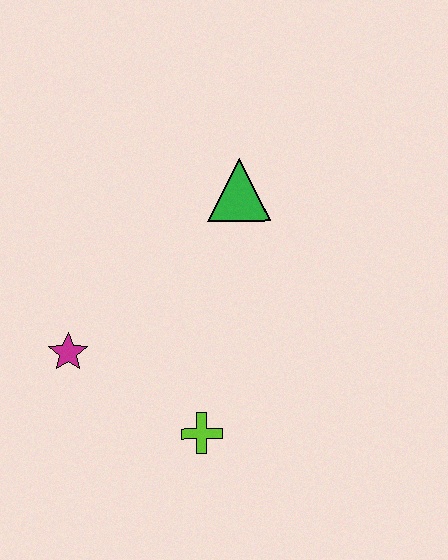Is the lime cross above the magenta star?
No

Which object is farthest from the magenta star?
The green triangle is farthest from the magenta star.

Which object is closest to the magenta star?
The lime cross is closest to the magenta star.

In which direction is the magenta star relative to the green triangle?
The magenta star is to the left of the green triangle.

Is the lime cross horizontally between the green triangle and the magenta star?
Yes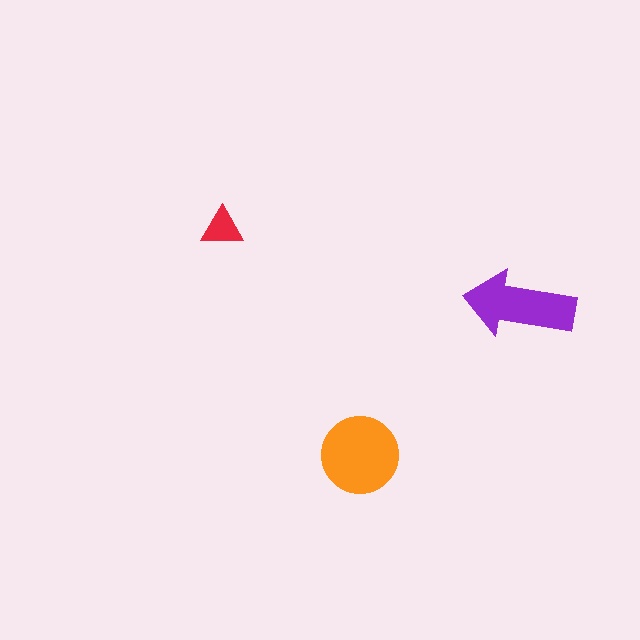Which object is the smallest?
The red triangle.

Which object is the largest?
The orange circle.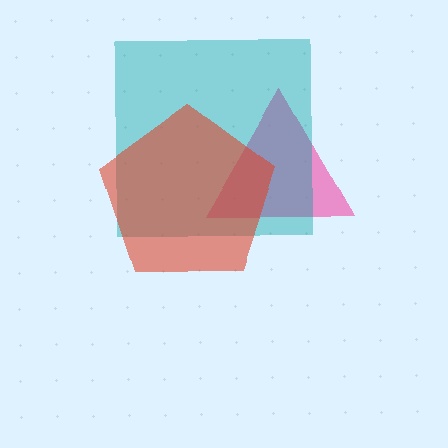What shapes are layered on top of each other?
The layered shapes are: a pink triangle, a teal square, a red pentagon.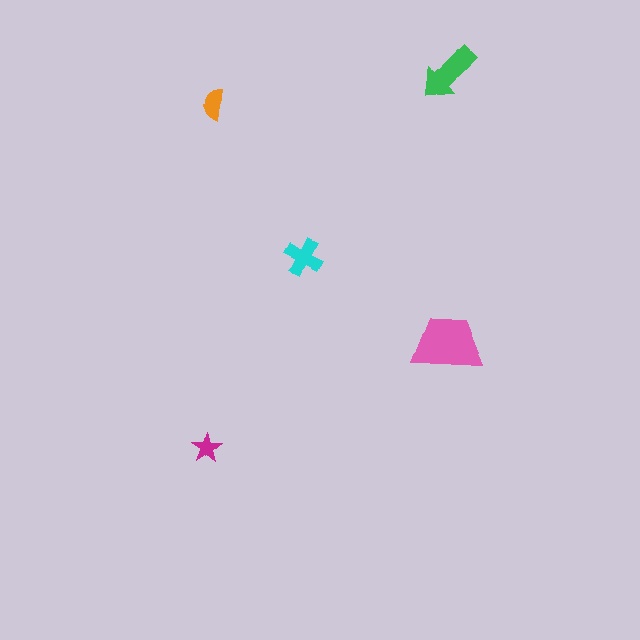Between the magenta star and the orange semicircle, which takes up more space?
The orange semicircle.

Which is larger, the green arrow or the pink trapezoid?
The pink trapezoid.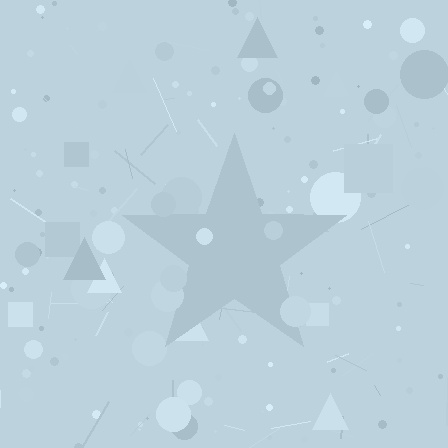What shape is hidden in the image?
A star is hidden in the image.